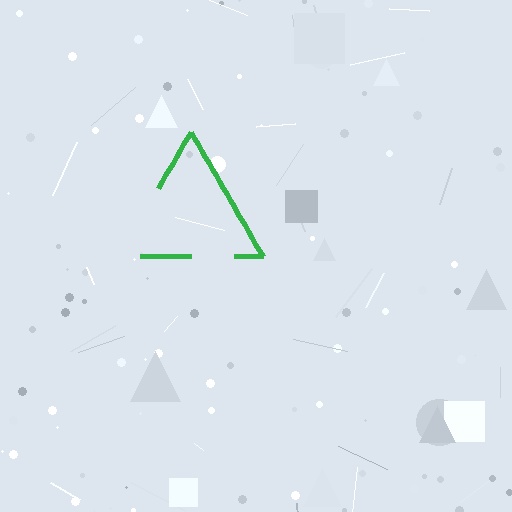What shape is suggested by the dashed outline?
The dashed outline suggests a triangle.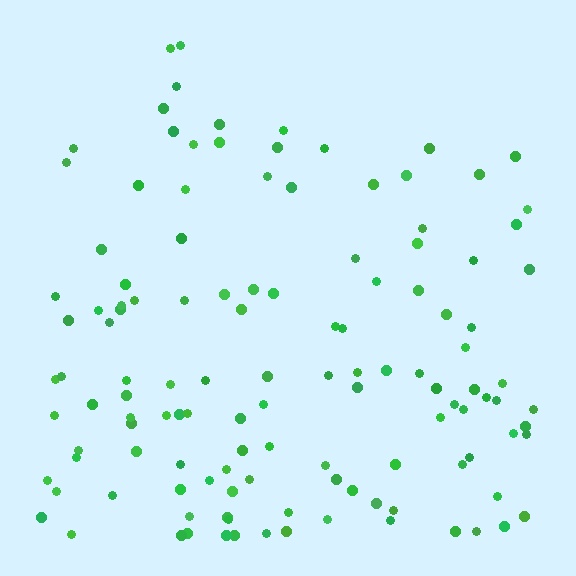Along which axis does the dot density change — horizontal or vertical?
Vertical.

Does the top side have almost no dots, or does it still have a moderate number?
Still a moderate number, just noticeably fewer than the bottom.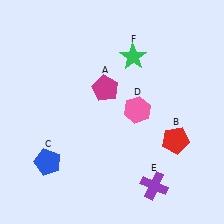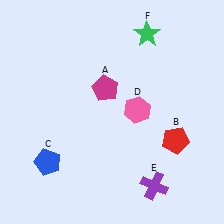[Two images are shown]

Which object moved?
The green star (F) moved up.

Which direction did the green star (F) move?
The green star (F) moved up.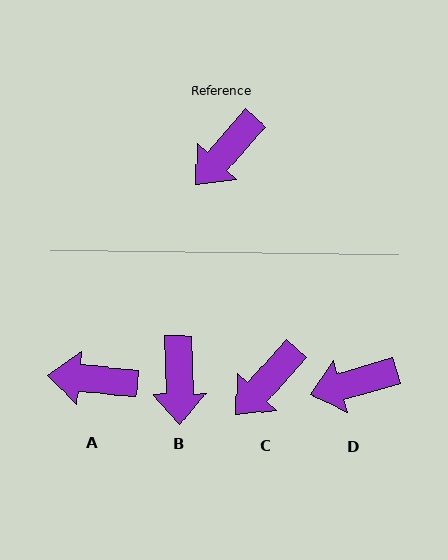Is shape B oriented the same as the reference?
No, it is off by about 43 degrees.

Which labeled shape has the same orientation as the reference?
C.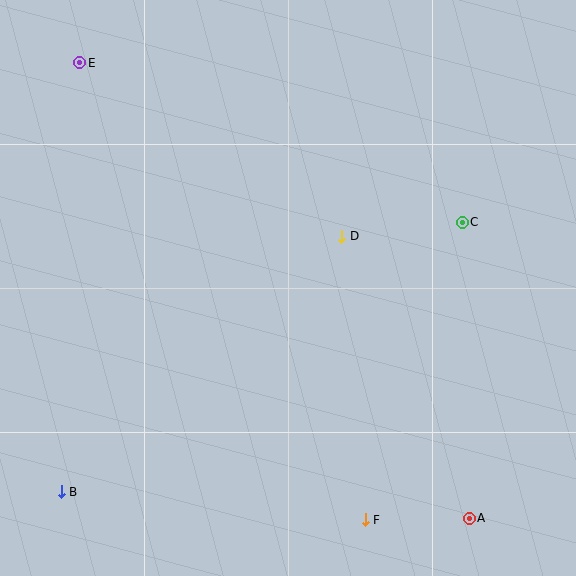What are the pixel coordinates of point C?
Point C is at (462, 222).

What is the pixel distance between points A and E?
The distance between A and E is 599 pixels.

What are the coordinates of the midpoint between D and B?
The midpoint between D and B is at (201, 364).